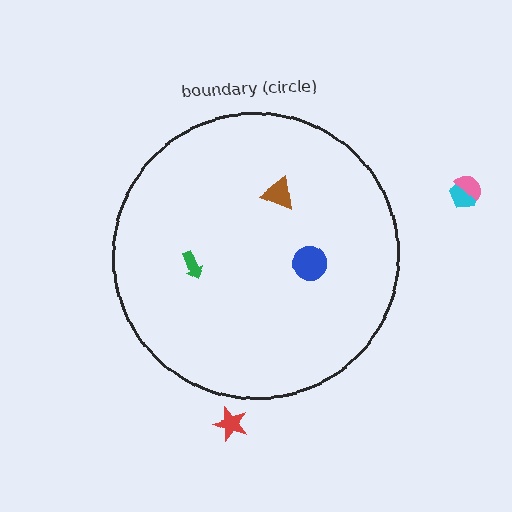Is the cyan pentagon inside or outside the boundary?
Outside.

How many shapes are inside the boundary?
3 inside, 3 outside.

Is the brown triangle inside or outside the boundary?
Inside.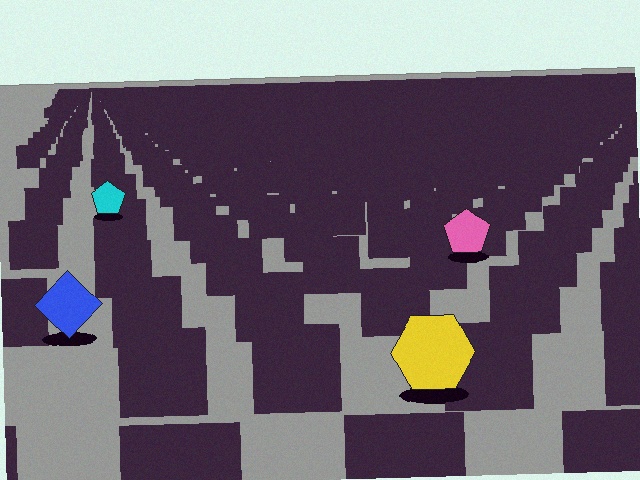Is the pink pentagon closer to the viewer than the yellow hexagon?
No. The yellow hexagon is closer — you can tell from the texture gradient: the ground texture is coarser near it.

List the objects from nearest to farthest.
From nearest to farthest: the yellow hexagon, the blue diamond, the pink pentagon, the cyan pentagon.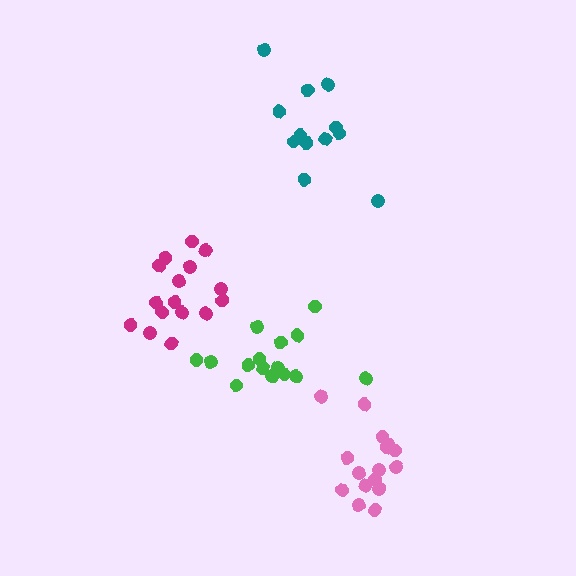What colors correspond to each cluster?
The clusters are colored: green, magenta, teal, pink.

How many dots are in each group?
Group 1: 15 dots, Group 2: 16 dots, Group 3: 13 dots, Group 4: 16 dots (60 total).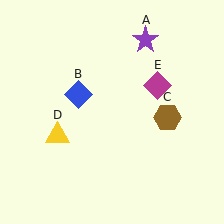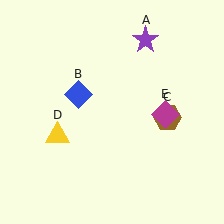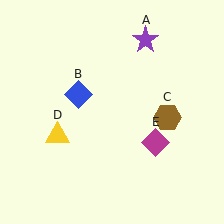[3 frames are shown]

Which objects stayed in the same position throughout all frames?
Purple star (object A) and blue diamond (object B) and brown hexagon (object C) and yellow triangle (object D) remained stationary.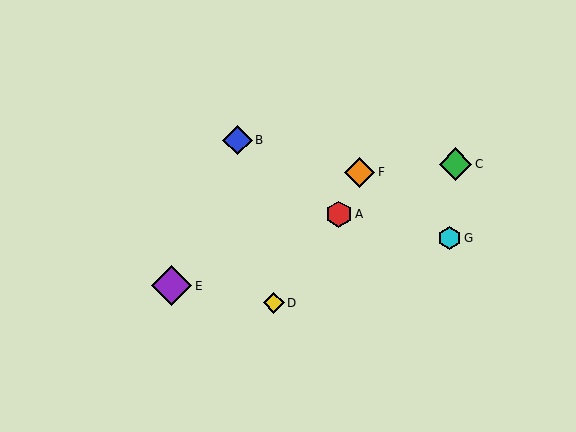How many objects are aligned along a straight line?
3 objects (A, C, E) are aligned along a straight line.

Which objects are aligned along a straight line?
Objects A, C, E are aligned along a straight line.